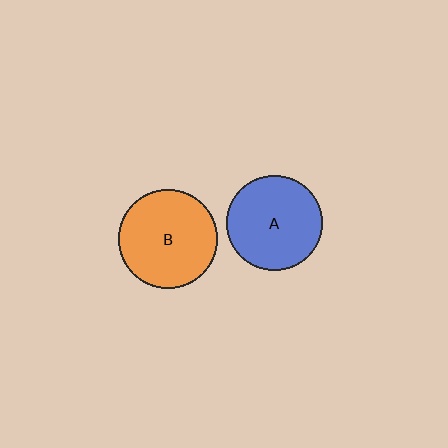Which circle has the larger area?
Circle B (orange).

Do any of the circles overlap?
No, none of the circles overlap.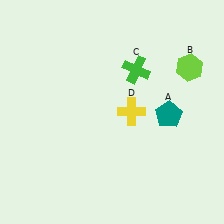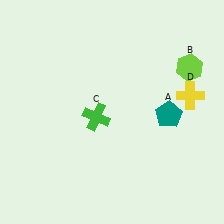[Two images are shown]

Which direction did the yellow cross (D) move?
The yellow cross (D) moved right.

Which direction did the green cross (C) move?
The green cross (C) moved down.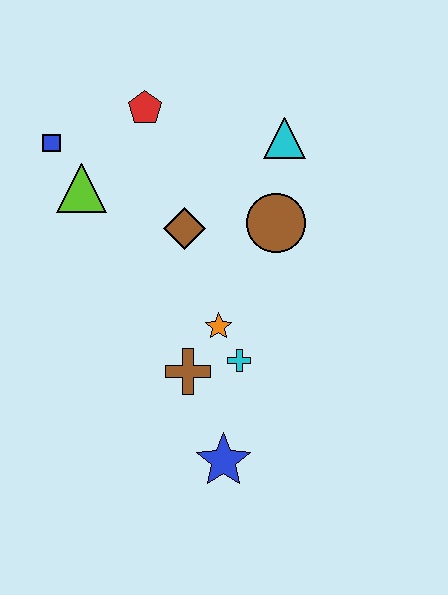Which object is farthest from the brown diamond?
The blue star is farthest from the brown diamond.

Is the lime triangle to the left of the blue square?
No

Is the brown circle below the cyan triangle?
Yes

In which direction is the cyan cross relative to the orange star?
The cyan cross is below the orange star.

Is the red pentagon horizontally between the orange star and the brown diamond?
No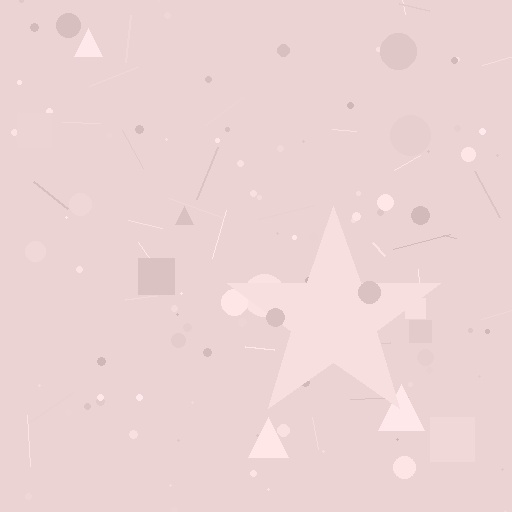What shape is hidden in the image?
A star is hidden in the image.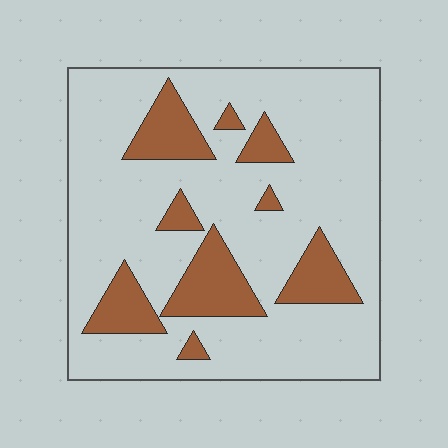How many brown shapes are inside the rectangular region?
9.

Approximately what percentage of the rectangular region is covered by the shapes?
Approximately 20%.